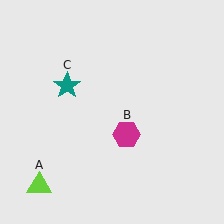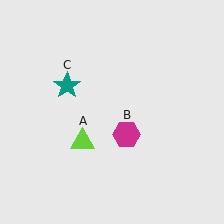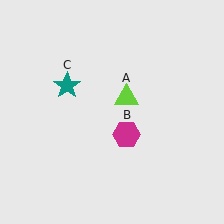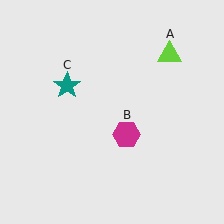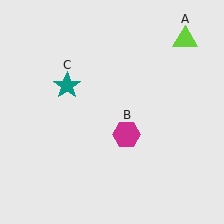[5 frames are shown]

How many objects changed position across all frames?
1 object changed position: lime triangle (object A).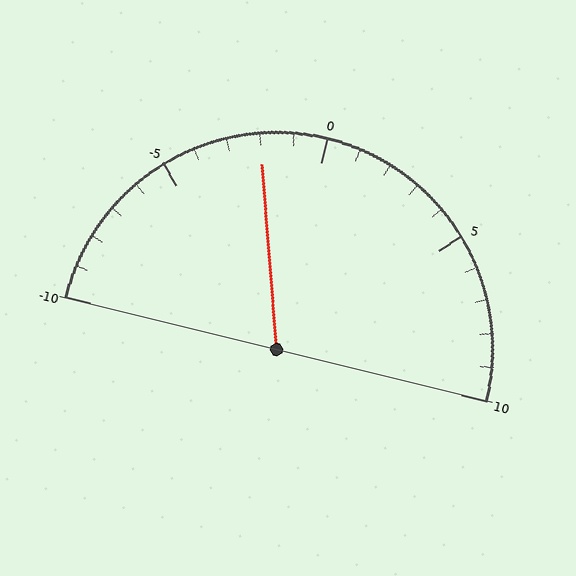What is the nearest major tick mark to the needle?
The nearest major tick mark is 0.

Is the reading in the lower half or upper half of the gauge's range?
The reading is in the lower half of the range (-10 to 10).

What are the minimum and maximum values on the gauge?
The gauge ranges from -10 to 10.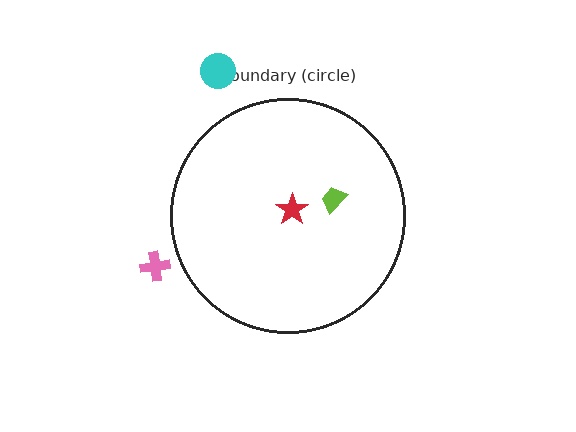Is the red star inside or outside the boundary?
Inside.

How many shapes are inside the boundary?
2 inside, 2 outside.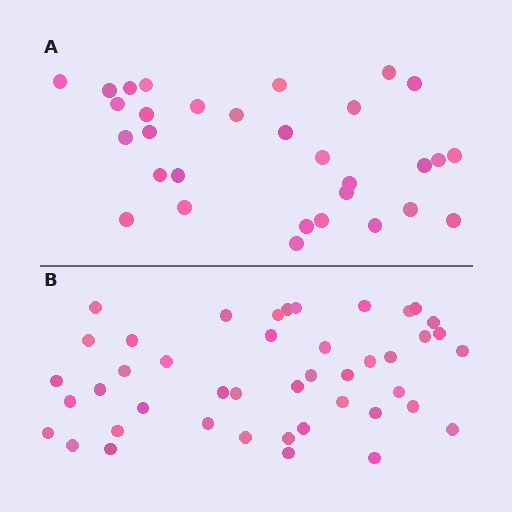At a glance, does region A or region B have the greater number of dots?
Region B (the bottom region) has more dots.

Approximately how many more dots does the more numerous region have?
Region B has approximately 15 more dots than region A.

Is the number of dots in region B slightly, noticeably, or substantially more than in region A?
Region B has noticeably more, but not dramatically so. The ratio is roughly 1.4 to 1.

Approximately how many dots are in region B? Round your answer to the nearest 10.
About 40 dots. (The exact count is 44, which rounds to 40.)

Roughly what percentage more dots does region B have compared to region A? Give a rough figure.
About 40% more.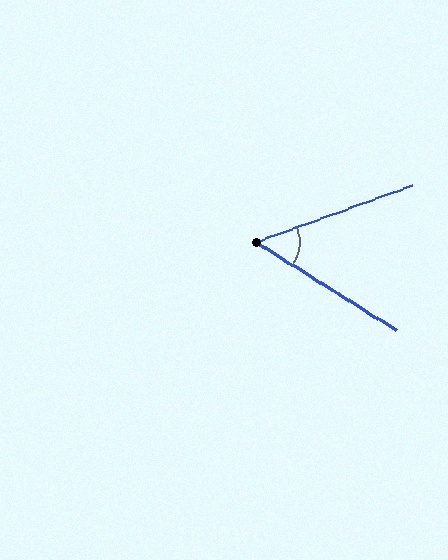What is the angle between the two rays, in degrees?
Approximately 52 degrees.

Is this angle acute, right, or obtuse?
It is acute.